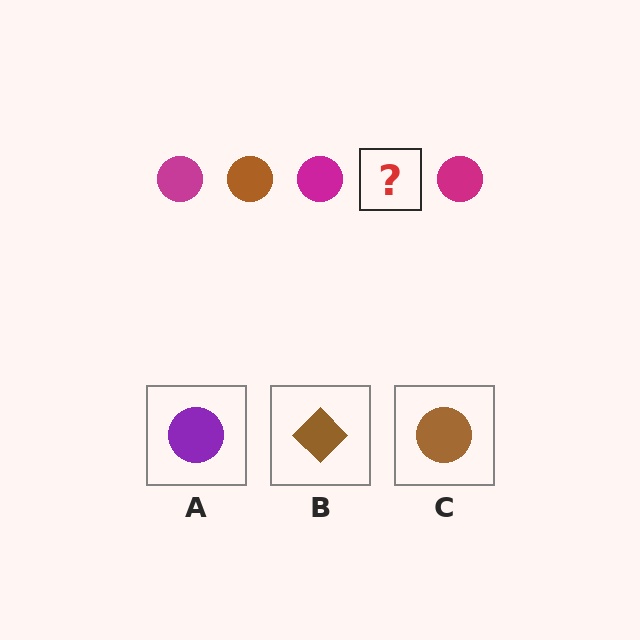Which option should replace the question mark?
Option C.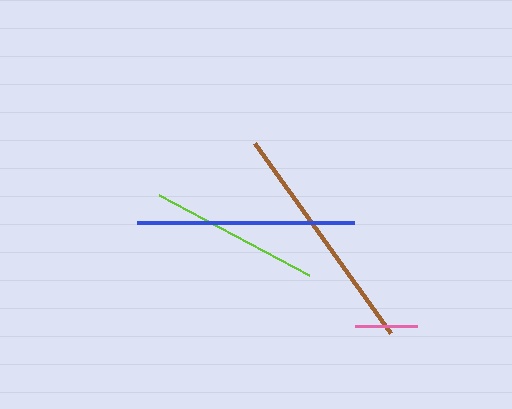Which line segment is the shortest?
The pink line is the shortest at approximately 62 pixels.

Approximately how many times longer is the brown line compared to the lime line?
The brown line is approximately 1.4 times the length of the lime line.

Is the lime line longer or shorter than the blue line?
The blue line is longer than the lime line.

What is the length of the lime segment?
The lime segment is approximately 170 pixels long.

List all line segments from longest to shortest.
From longest to shortest: brown, blue, lime, pink.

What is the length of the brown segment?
The brown segment is approximately 234 pixels long.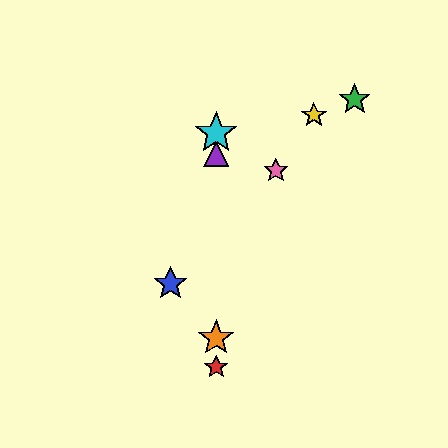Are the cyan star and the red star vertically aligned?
Yes, both are at x≈216.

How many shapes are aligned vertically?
4 shapes (the red star, the purple triangle, the orange star, the cyan star) are aligned vertically.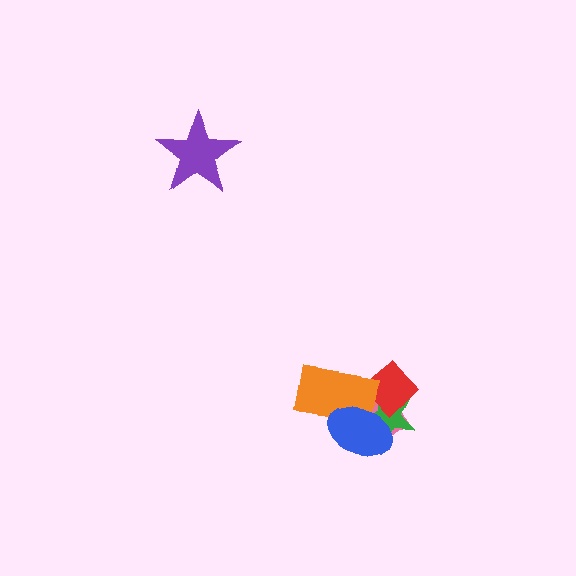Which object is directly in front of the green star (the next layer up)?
The red diamond is directly in front of the green star.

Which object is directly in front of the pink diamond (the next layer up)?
The green star is directly in front of the pink diamond.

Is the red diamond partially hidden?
Yes, it is partially covered by another shape.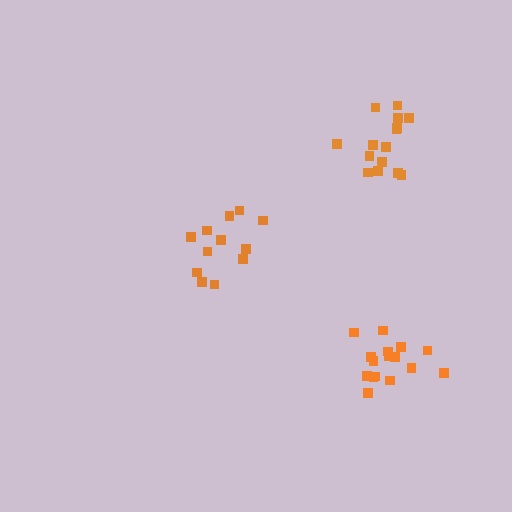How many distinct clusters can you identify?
There are 3 distinct clusters.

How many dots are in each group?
Group 1: 12 dots, Group 2: 16 dots, Group 3: 15 dots (43 total).